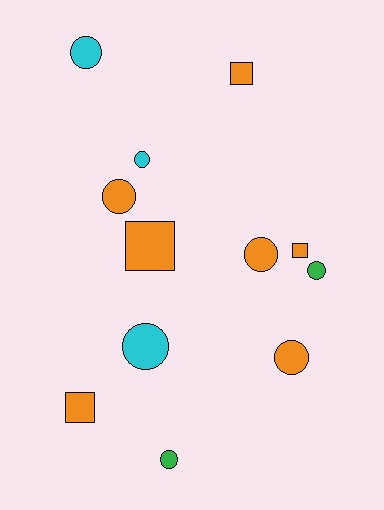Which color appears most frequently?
Orange, with 7 objects.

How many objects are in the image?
There are 12 objects.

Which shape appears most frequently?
Circle, with 8 objects.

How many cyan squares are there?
There are no cyan squares.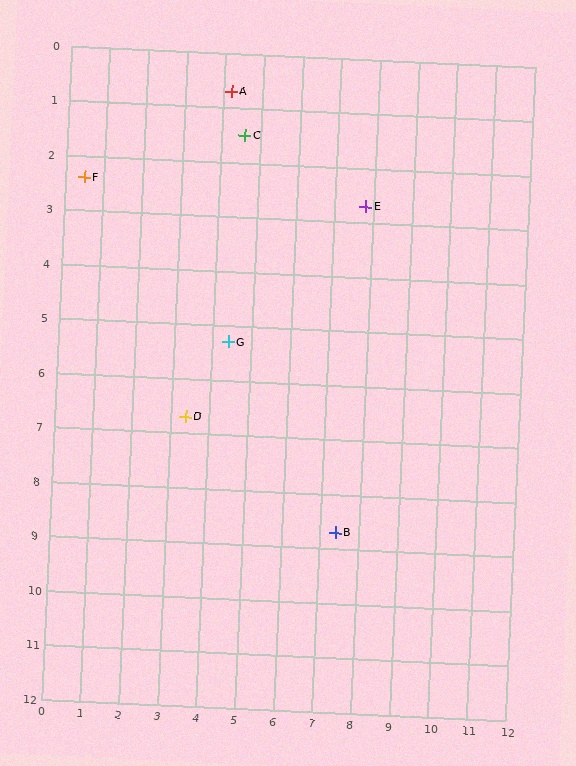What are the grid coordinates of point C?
Point C is at approximately (4.6, 1.5).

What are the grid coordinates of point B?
Point B is at approximately (7.4, 8.7).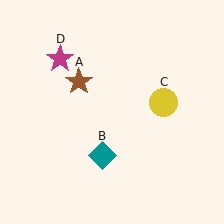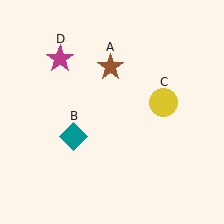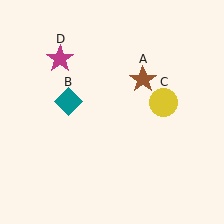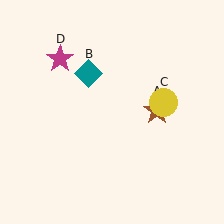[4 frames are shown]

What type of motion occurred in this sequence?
The brown star (object A), teal diamond (object B) rotated clockwise around the center of the scene.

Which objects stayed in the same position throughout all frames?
Yellow circle (object C) and magenta star (object D) remained stationary.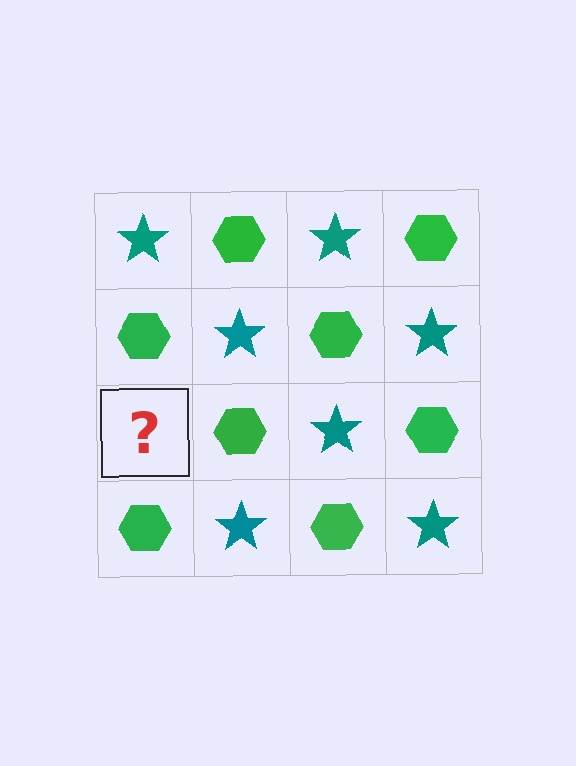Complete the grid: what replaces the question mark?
The question mark should be replaced with a teal star.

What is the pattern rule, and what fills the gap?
The rule is that it alternates teal star and green hexagon in a checkerboard pattern. The gap should be filled with a teal star.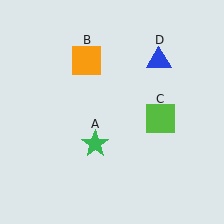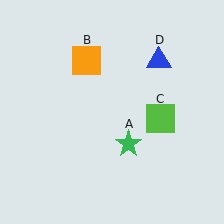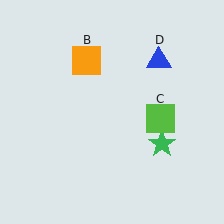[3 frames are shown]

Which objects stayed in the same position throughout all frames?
Orange square (object B) and lime square (object C) and blue triangle (object D) remained stationary.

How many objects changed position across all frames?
1 object changed position: green star (object A).